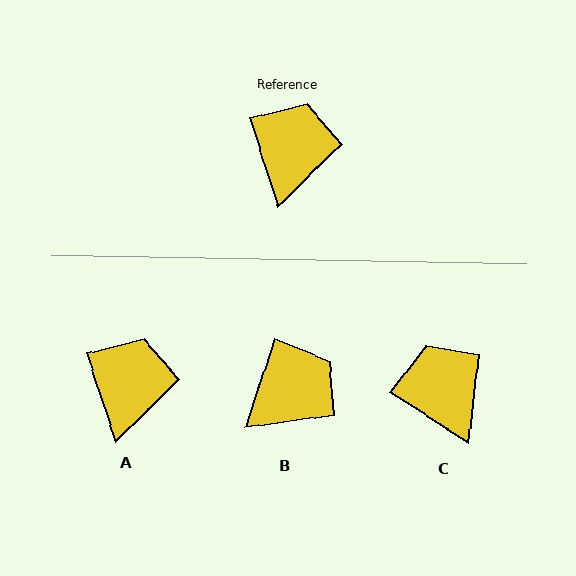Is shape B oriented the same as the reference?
No, it is off by about 36 degrees.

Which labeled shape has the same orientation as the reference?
A.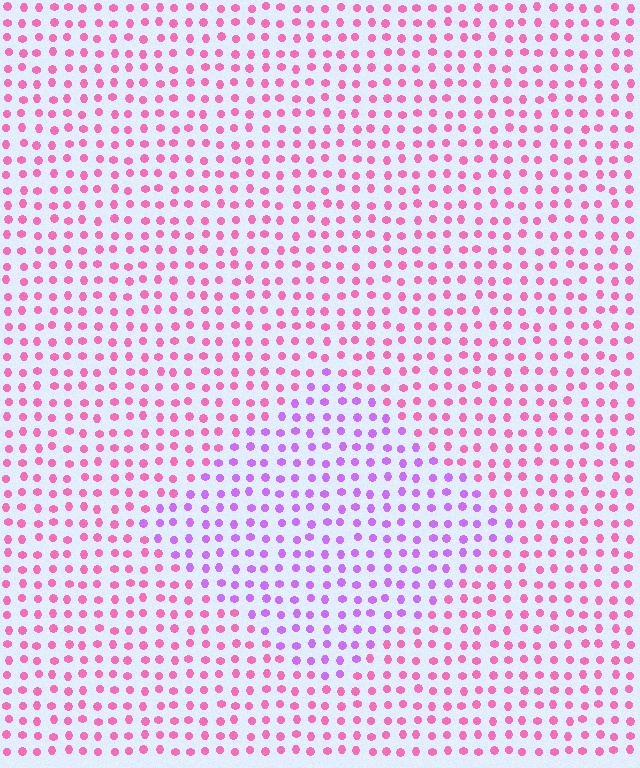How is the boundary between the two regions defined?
The boundary is defined purely by a slight shift in hue (about 45 degrees). Spacing, size, and orientation are identical on both sides.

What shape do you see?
I see a diamond.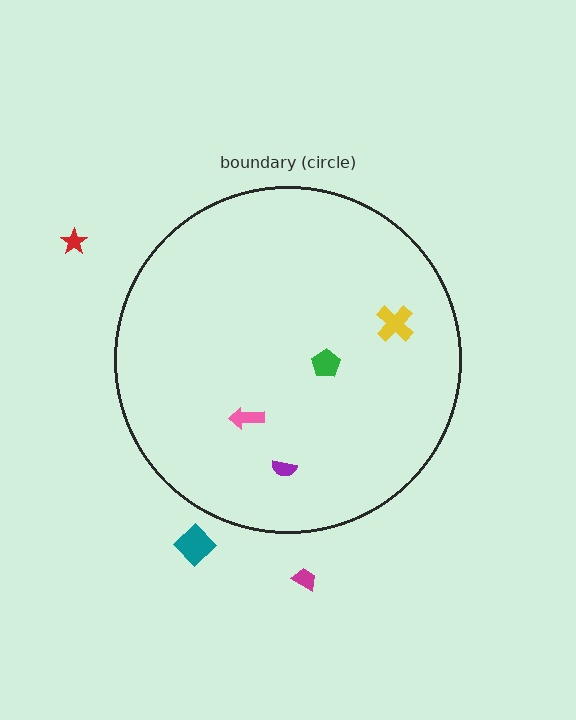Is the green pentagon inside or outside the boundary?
Inside.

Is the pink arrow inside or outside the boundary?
Inside.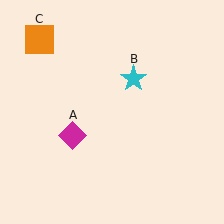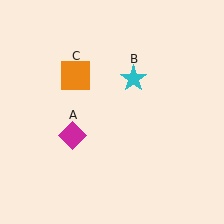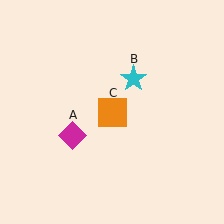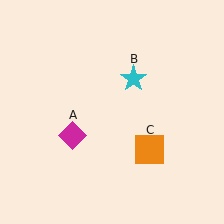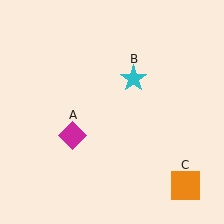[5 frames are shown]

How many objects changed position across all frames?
1 object changed position: orange square (object C).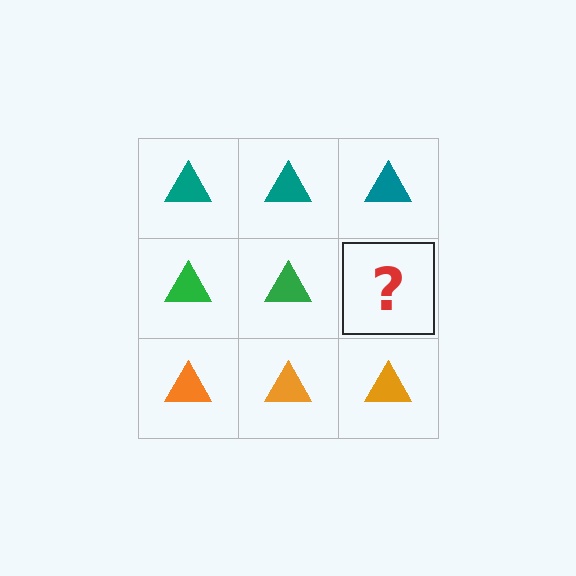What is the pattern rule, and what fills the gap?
The rule is that each row has a consistent color. The gap should be filled with a green triangle.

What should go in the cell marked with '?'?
The missing cell should contain a green triangle.